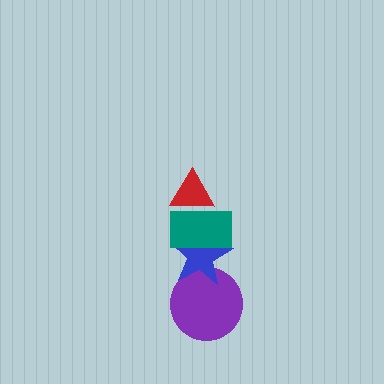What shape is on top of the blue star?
The teal rectangle is on top of the blue star.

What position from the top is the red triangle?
The red triangle is 1st from the top.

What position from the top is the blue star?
The blue star is 3rd from the top.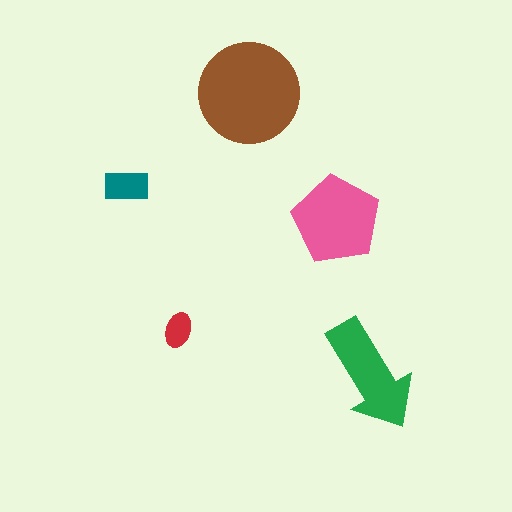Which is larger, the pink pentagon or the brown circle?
The brown circle.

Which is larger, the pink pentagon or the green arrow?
The pink pentagon.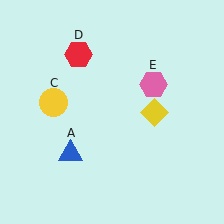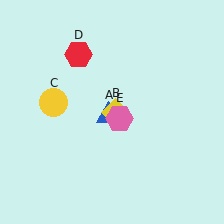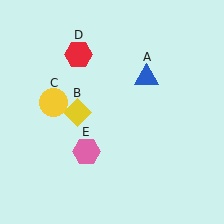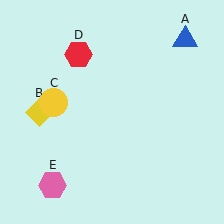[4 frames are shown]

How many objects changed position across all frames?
3 objects changed position: blue triangle (object A), yellow diamond (object B), pink hexagon (object E).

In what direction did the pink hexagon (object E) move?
The pink hexagon (object E) moved down and to the left.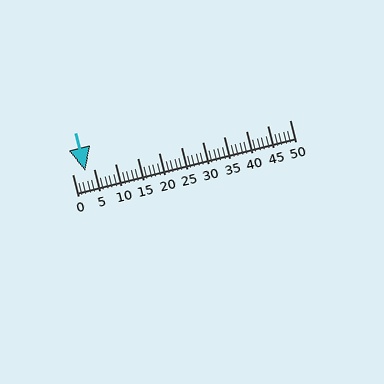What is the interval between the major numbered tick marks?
The major tick marks are spaced 5 units apart.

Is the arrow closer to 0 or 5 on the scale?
The arrow is closer to 5.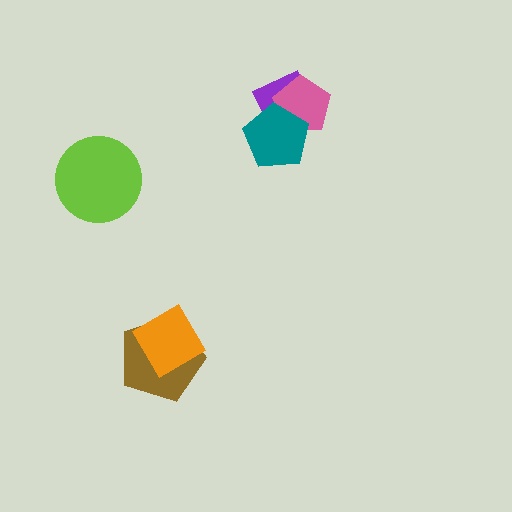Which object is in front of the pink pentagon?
The teal pentagon is in front of the pink pentagon.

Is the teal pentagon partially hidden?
No, no other shape covers it.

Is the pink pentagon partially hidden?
Yes, it is partially covered by another shape.